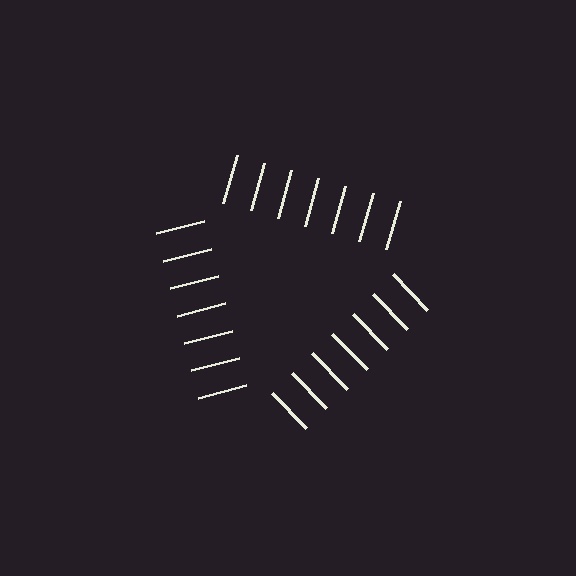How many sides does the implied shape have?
3 sides — the line-ends trace a triangle.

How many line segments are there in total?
21 — 7 along each of the 3 edges.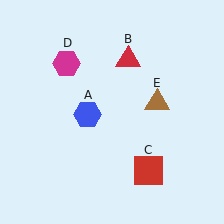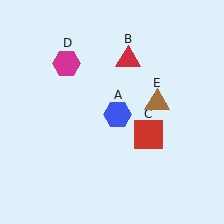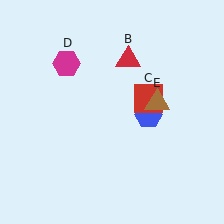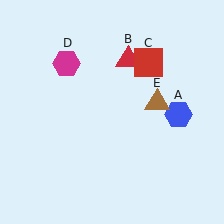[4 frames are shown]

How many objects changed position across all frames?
2 objects changed position: blue hexagon (object A), red square (object C).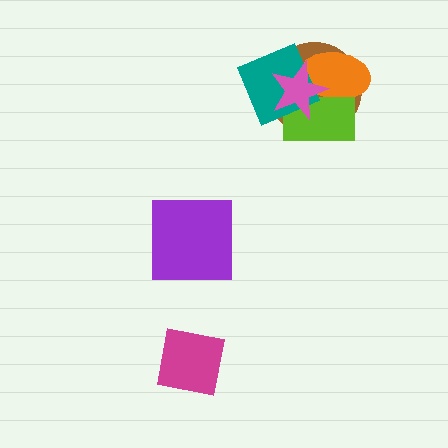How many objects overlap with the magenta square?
0 objects overlap with the magenta square.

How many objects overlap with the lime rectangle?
4 objects overlap with the lime rectangle.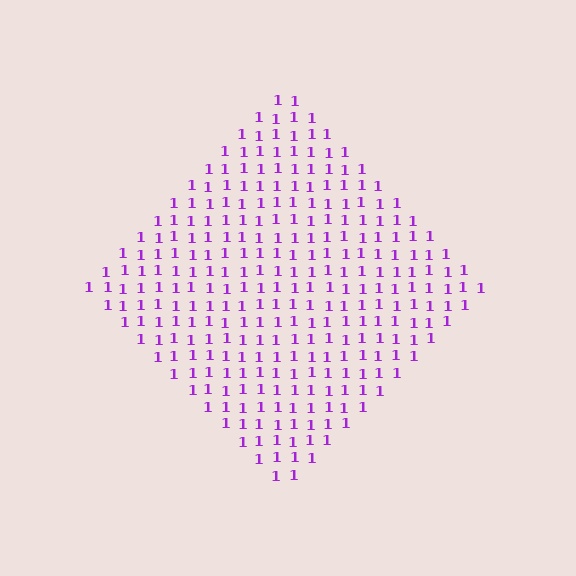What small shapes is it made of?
It is made of small digit 1's.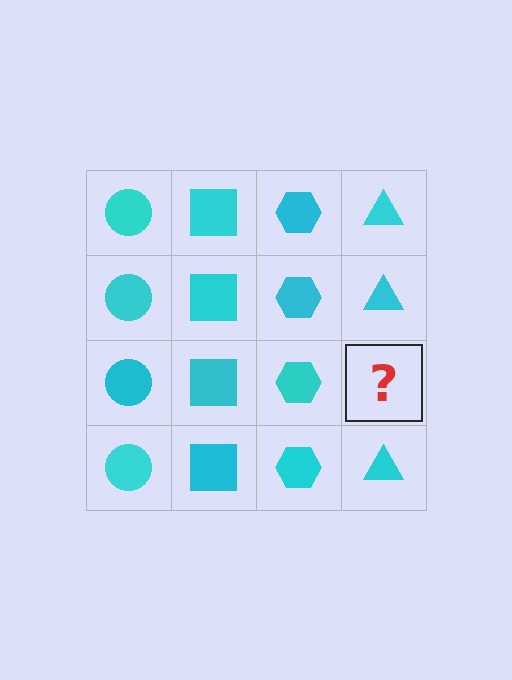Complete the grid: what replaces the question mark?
The question mark should be replaced with a cyan triangle.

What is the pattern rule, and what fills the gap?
The rule is that each column has a consistent shape. The gap should be filled with a cyan triangle.